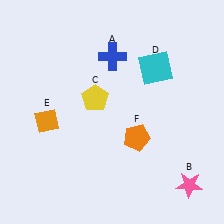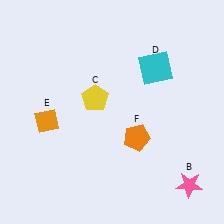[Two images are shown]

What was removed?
The blue cross (A) was removed in Image 2.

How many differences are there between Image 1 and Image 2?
There is 1 difference between the two images.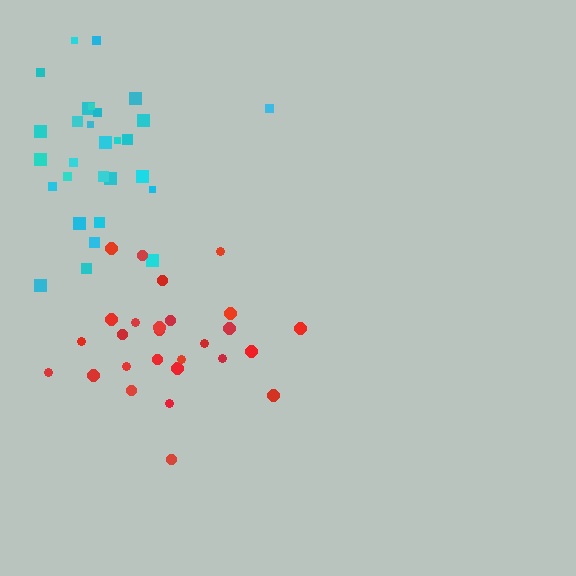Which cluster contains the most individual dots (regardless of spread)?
Cyan (29).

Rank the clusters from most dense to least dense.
red, cyan.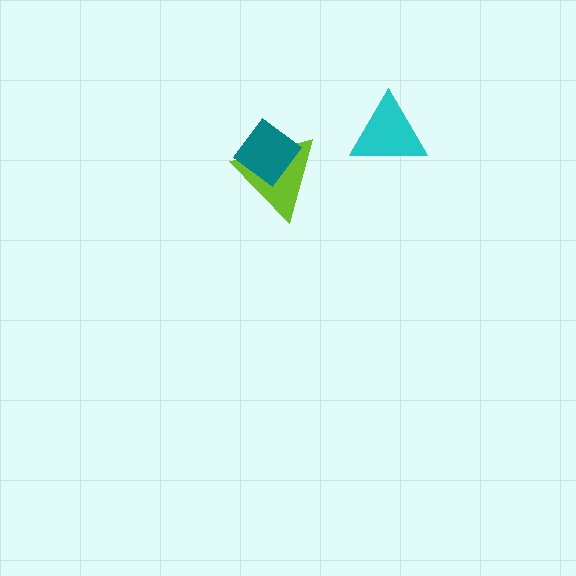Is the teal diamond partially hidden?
No, no other shape covers it.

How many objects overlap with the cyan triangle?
0 objects overlap with the cyan triangle.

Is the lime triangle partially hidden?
Yes, it is partially covered by another shape.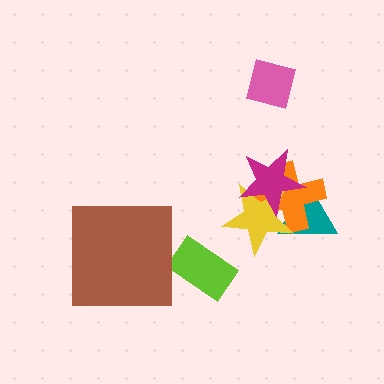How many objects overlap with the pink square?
0 objects overlap with the pink square.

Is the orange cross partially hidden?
Yes, it is partially covered by another shape.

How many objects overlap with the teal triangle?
3 objects overlap with the teal triangle.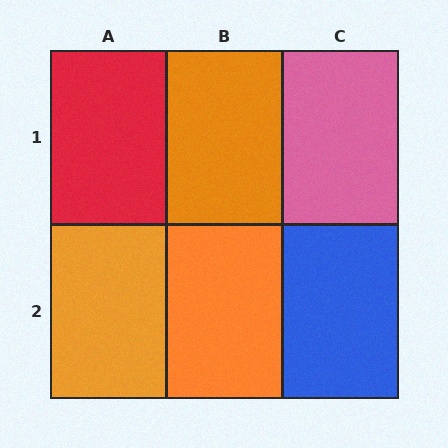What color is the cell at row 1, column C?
Pink.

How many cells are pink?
1 cell is pink.